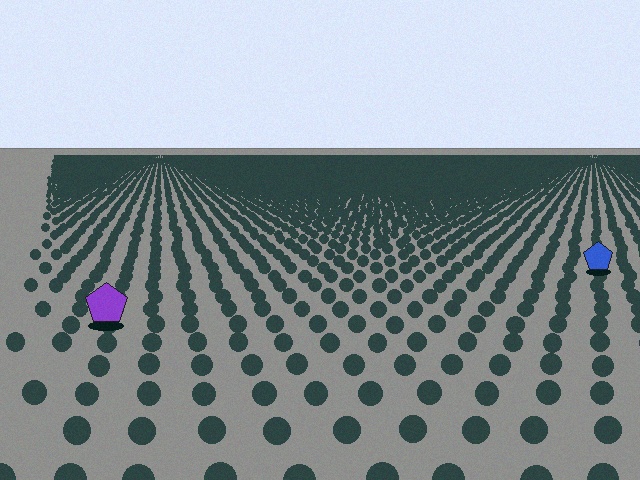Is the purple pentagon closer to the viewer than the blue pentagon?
Yes. The purple pentagon is closer — you can tell from the texture gradient: the ground texture is coarser near it.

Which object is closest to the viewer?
The purple pentagon is closest. The texture marks near it are larger and more spread out.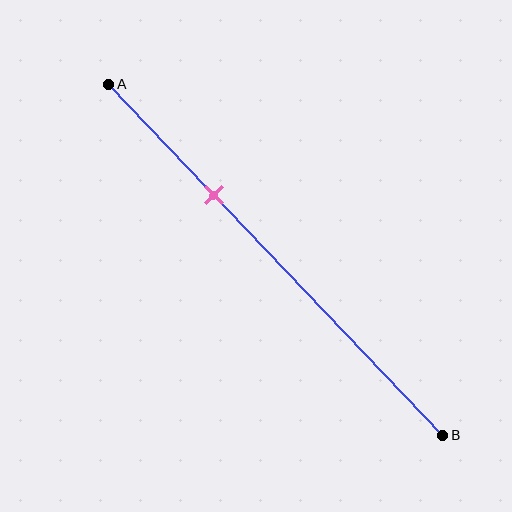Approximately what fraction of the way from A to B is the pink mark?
The pink mark is approximately 30% of the way from A to B.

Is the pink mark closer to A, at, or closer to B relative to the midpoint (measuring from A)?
The pink mark is closer to point A than the midpoint of segment AB.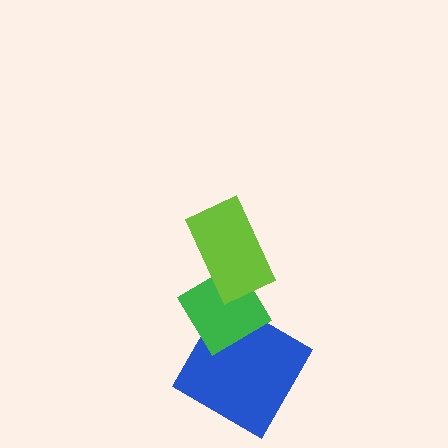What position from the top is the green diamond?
The green diamond is 2nd from the top.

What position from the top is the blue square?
The blue square is 3rd from the top.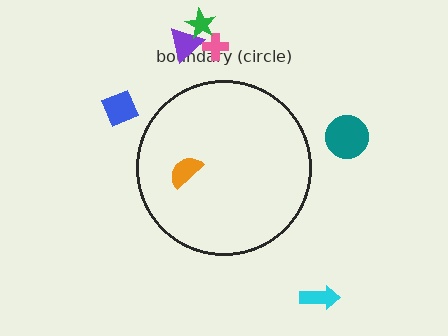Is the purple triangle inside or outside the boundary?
Outside.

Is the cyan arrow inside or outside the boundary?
Outside.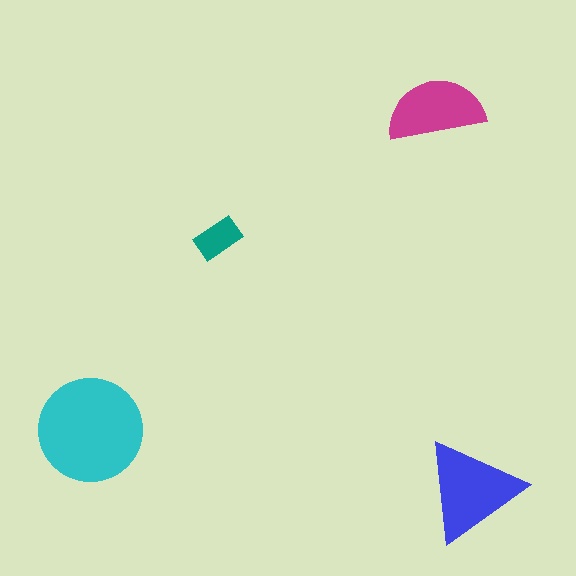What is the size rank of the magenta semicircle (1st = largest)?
3rd.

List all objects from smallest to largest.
The teal rectangle, the magenta semicircle, the blue triangle, the cyan circle.